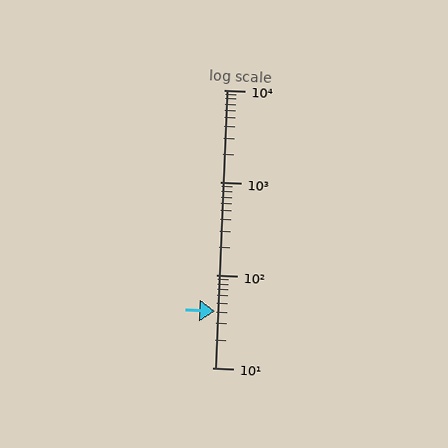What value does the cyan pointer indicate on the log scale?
The pointer indicates approximately 41.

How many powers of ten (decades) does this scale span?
The scale spans 3 decades, from 10 to 10000.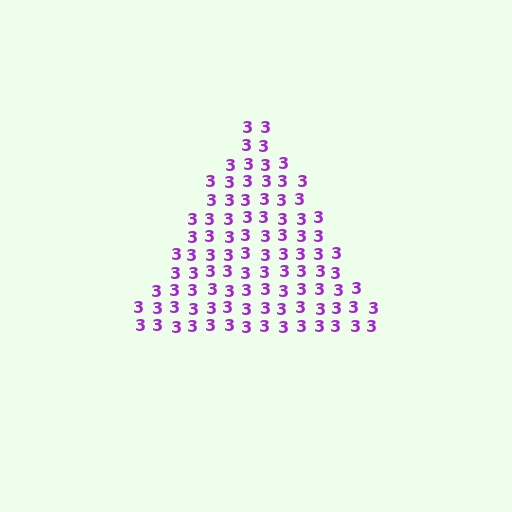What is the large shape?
The large shape is a triangle.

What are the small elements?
The small elements are digit 3's.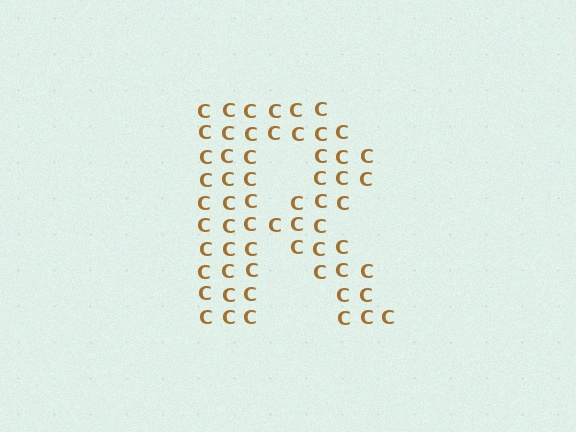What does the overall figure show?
The overall figure shows the letter R.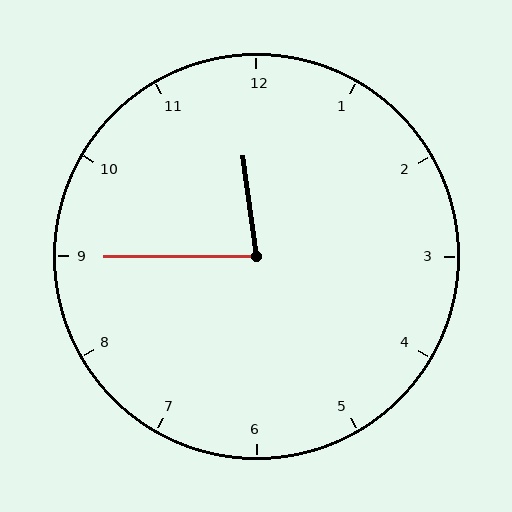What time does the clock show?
11:45.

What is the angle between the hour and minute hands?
Approximately 82 degrees.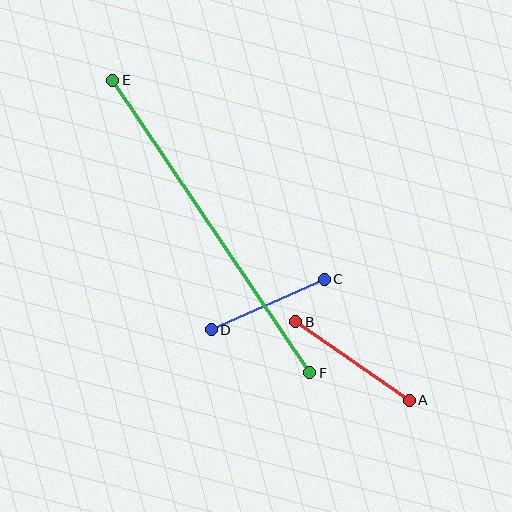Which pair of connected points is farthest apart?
Points E and F are farthest apart.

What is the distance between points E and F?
The distance is approximately 353 pixels.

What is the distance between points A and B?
The distance is approximately 138 pixels.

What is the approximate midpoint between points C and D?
The midpoint is at approximately (268, 305) pixels.